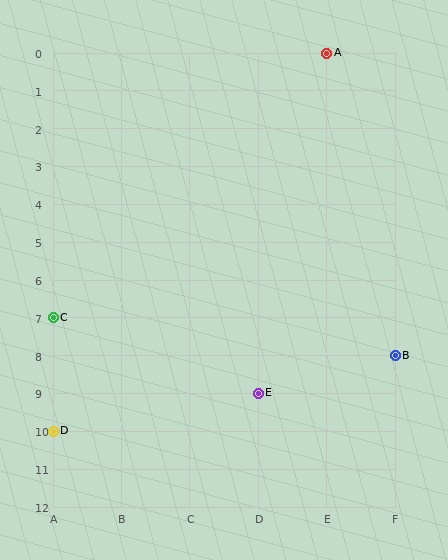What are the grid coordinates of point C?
Point C is at grid coordinates (A, 7).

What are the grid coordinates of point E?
Point E is at grid coordinates (D, 9).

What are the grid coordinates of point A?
Point A is at grid coordinates (E, 0).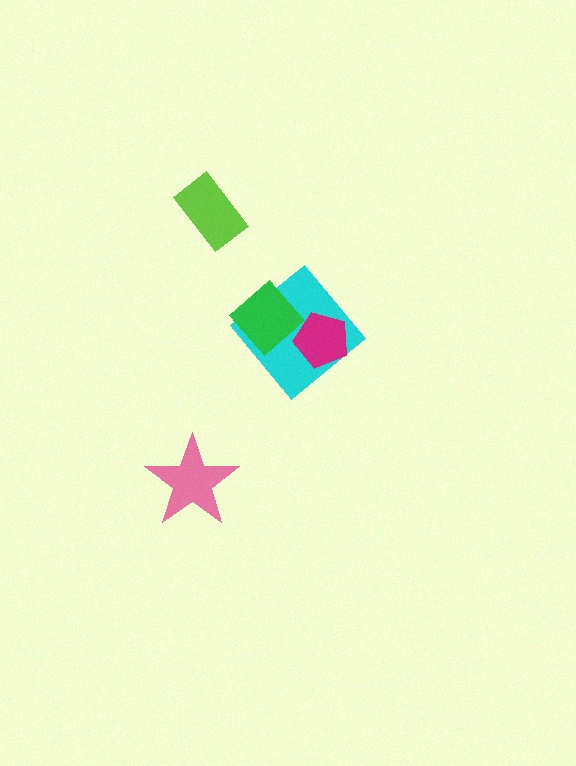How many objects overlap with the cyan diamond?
2 objects overlap with the cyan diamond.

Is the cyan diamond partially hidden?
Yes, it is partially covered by another shape.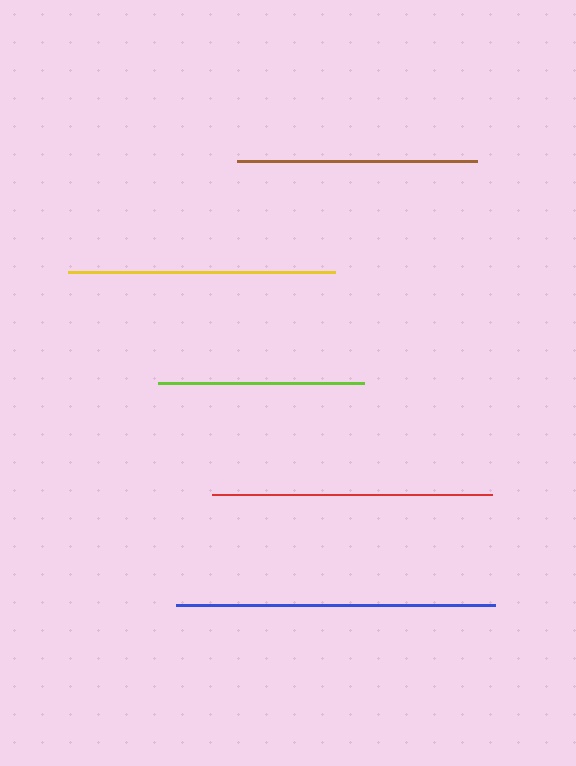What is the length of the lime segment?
The lime segment is approximately 207 pixels long.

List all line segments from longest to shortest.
From longest to shortest: blue, red, yellow, brown, lime.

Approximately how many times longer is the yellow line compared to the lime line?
The yellow line is approximately 1.3 times the length of the lime line.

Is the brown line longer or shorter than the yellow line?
The yellow line is longer than the brown line.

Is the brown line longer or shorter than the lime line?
The brown line is longer than the lime line.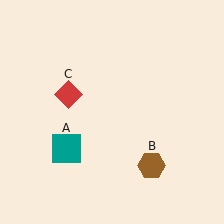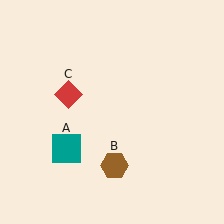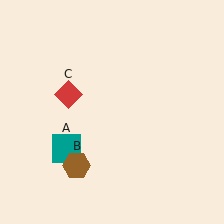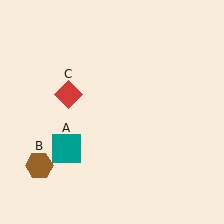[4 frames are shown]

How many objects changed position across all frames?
1 object changed position: brown hexagon (object B).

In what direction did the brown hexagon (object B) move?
The brown hexagon (object B) moved left.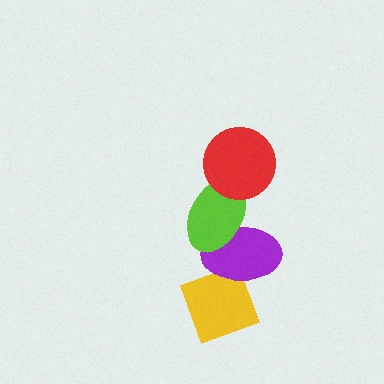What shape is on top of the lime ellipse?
The red circle is on top of the lime ellipse.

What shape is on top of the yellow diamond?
The purple ellipse is on top of the yellow diamond.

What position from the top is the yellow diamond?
The yellow diamond is 4th from the top.